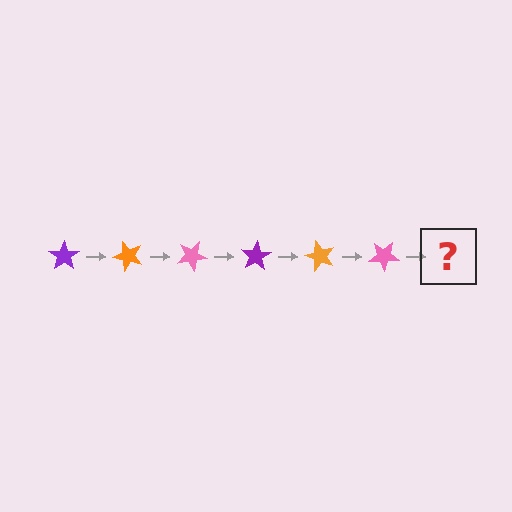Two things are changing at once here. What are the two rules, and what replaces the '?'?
The two rules are that it rotates 50 degrees each step and the color cycles through purple, orange, and pink. The '?' should be a purple star, rotated 300 degrees from the start.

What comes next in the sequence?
The next element should be a purple star, rotated 300 degrees from the start.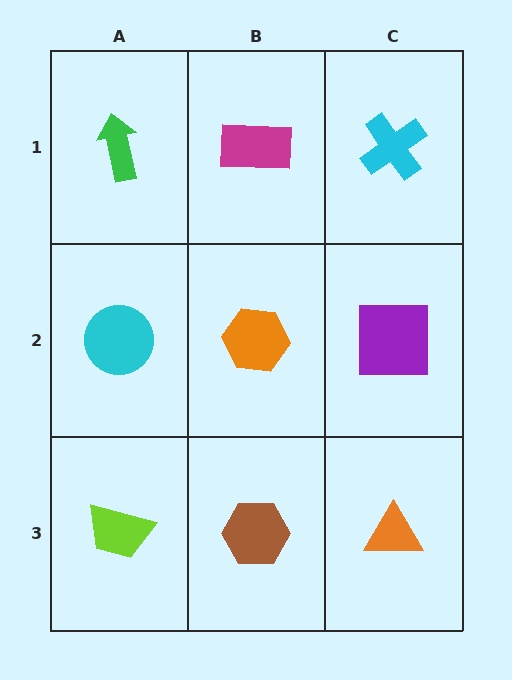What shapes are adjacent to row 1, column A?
A cyan circle (row 2, column A), a magenta rectangle (row 1, column B).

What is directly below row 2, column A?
A lime trapezoid.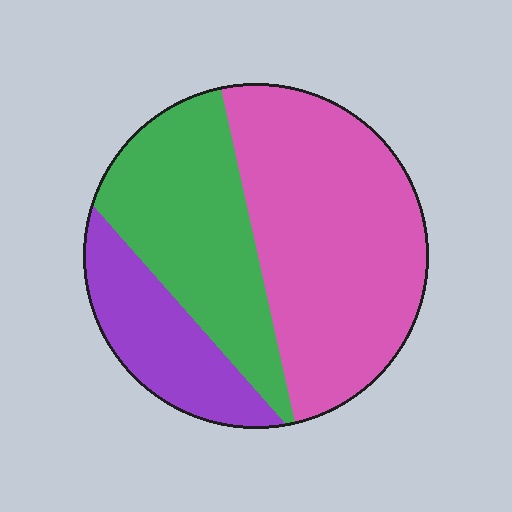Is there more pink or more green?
Pink.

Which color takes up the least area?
Purple, at roughly 20%.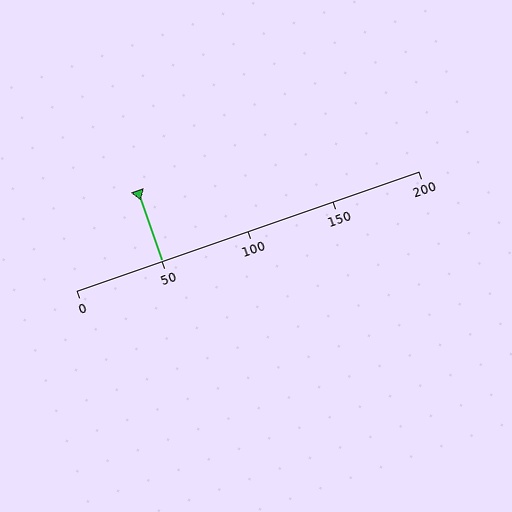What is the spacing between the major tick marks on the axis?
The major ticks are spaced 50 apart.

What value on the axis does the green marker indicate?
The marker indicates approximately 50.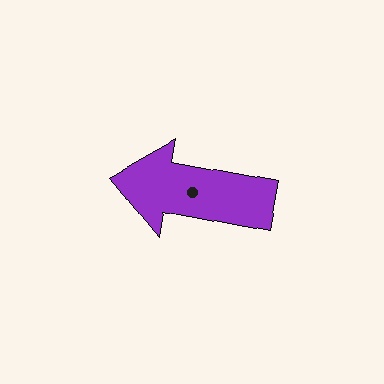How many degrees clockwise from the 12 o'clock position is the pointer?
Approximately 281 degrees.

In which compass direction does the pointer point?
West.